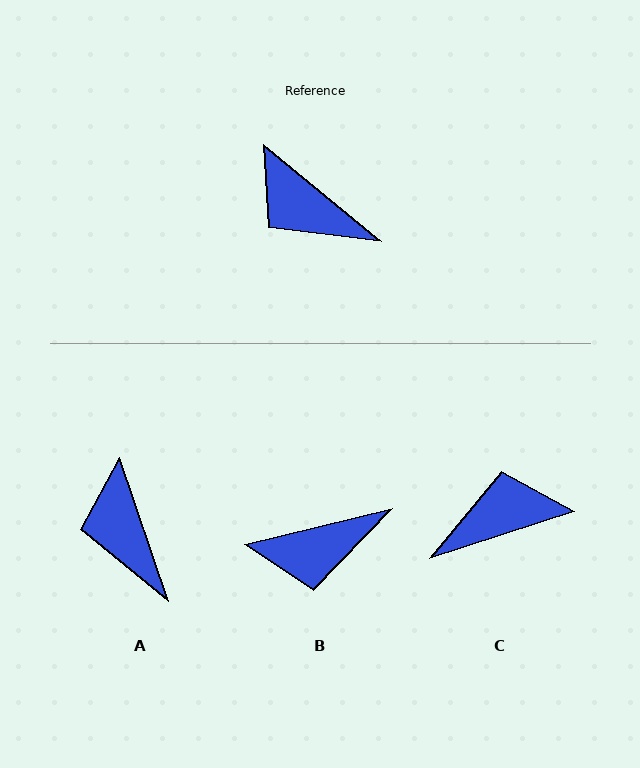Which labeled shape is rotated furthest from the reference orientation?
C, about 122 degrees away.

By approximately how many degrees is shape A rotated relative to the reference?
Approximately 32 degrees clockwise.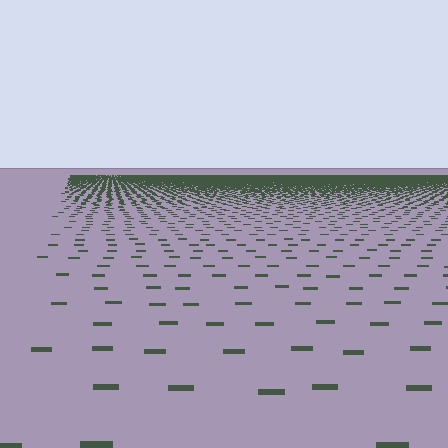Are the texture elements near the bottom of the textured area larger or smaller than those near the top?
Larger. Near the bottom, elements are closer to the viewer and appear at a bigger on-screen size.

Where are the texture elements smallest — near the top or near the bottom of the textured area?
Near the top.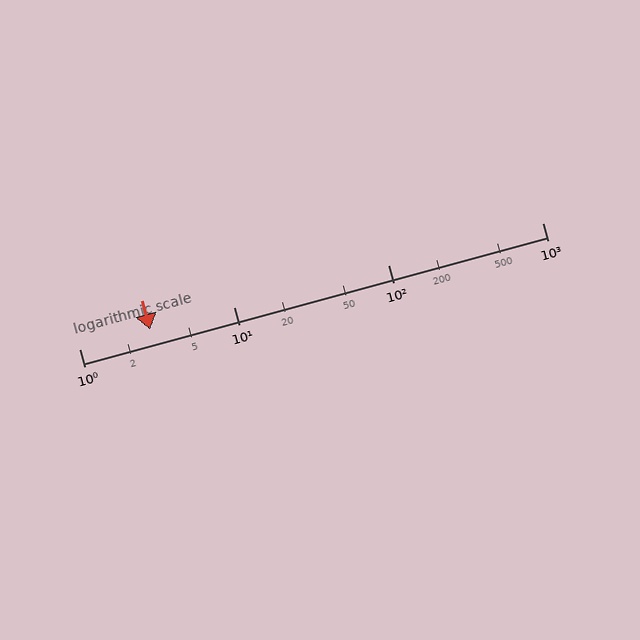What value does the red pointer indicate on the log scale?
The pointer indicates approximately 2.9.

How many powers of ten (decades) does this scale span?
The scale spans 3 decades, from 1 to 1000.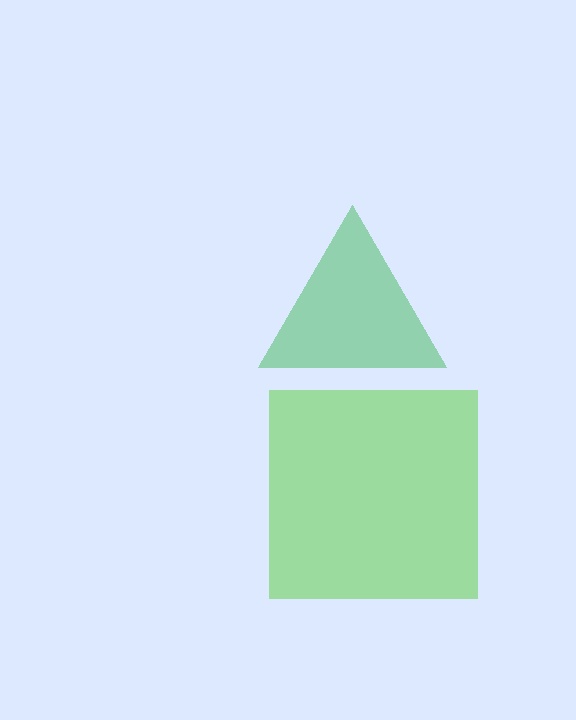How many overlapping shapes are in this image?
There are 2 overlapping shapes in the image.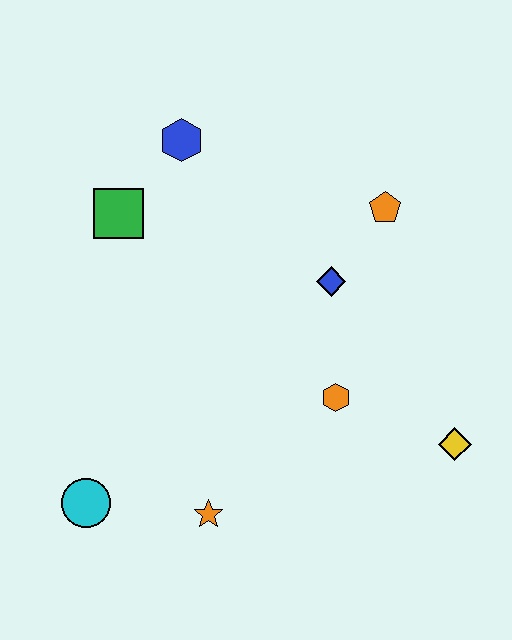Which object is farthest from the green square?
The yellow diamond is farthest from the green square.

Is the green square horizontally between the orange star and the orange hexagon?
No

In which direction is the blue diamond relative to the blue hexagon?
The blue diamond is to the right of the blue hexagon.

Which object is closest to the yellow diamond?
The orange hexagon is closest to the yellow diamond.